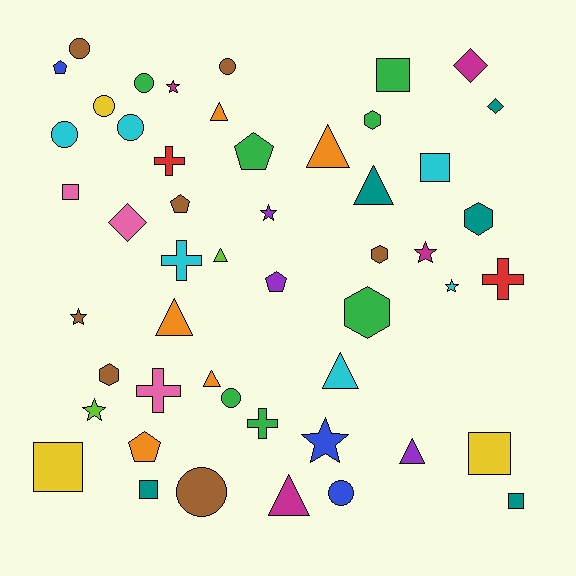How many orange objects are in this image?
There are 5 orange objects.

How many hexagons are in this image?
There are 5 hexagons.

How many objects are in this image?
There are 50 objects.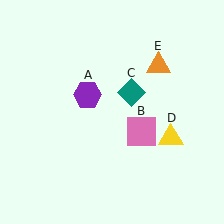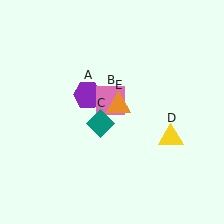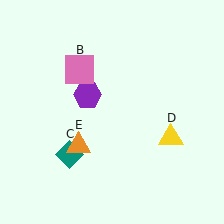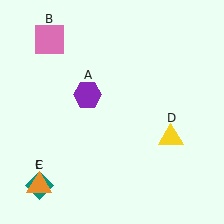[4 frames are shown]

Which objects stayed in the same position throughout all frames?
Purple hexagon (object A) and yellow triangle (object D) remained stationary.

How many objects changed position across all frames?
3 objects changed position: pink square (object B), teal diamond (object C), orange triangle (object E).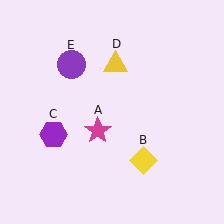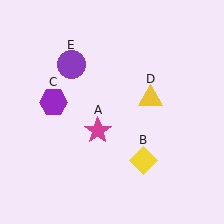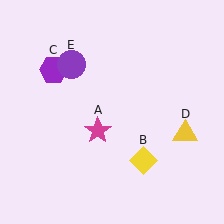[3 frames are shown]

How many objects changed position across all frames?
2 objects changed position: purple hexagon (object C), yellow triangle (object D).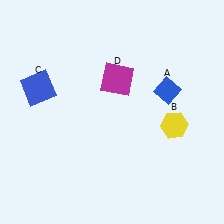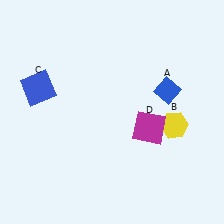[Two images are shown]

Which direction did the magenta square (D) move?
The magenta square (D) moved down.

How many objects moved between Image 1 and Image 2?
1 object moved between the two images.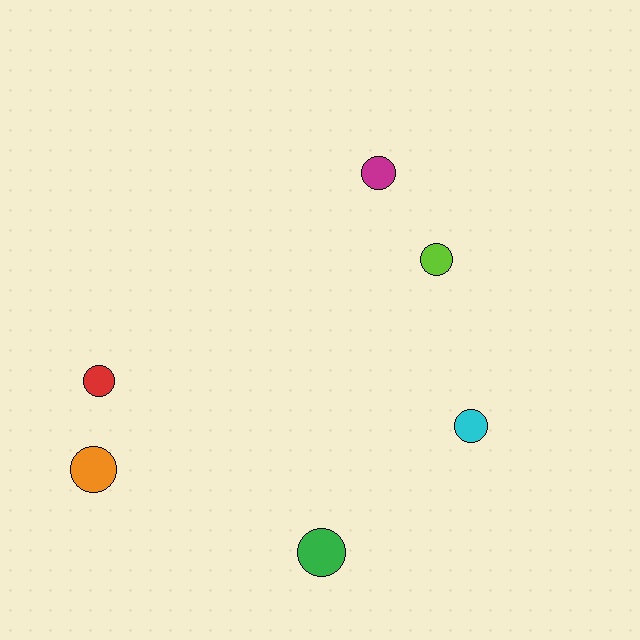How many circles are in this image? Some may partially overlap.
There are 6 circles.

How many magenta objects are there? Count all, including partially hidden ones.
There is 1 magenta object.